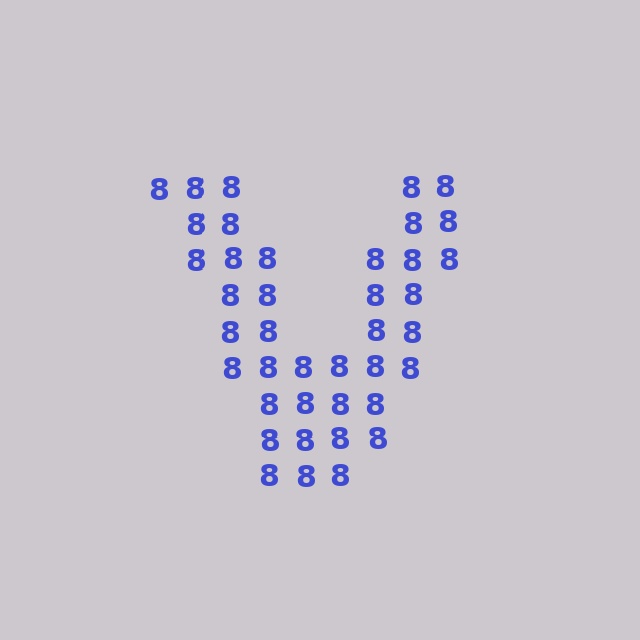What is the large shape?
The large shape is the letter V.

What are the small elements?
The small elements are digit 8's.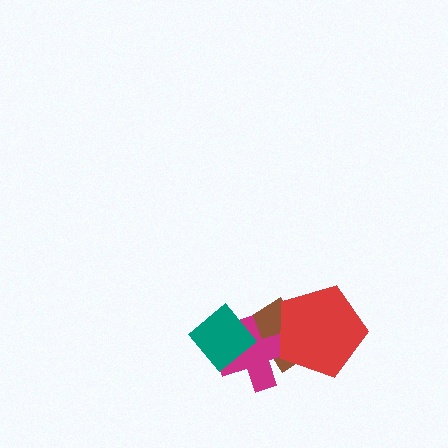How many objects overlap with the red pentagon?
2 objects overlap with the red pentagon.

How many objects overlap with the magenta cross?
3 objects overlap with the magenta cross.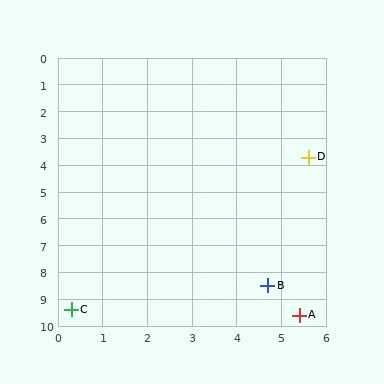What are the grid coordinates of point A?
Point A is at approximately (5.4, 9.6).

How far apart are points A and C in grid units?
Points A and C are about 5.1 grid units apart.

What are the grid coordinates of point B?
Point B is at approximately (4.7, 8.5).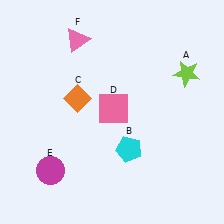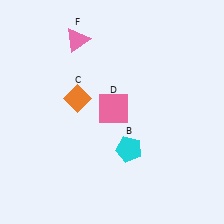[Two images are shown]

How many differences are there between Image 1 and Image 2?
There are 2 differences between the two images.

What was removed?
The magenta circle (E), the lime star (A) were removed in Image 2.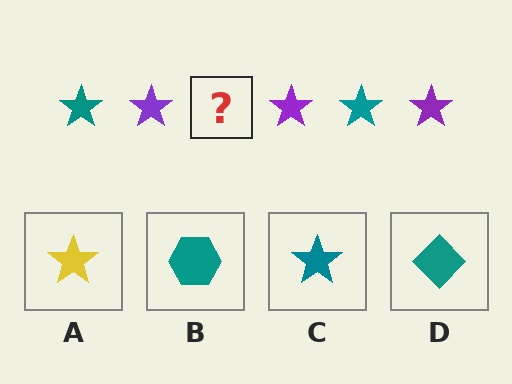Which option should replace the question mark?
Option C.